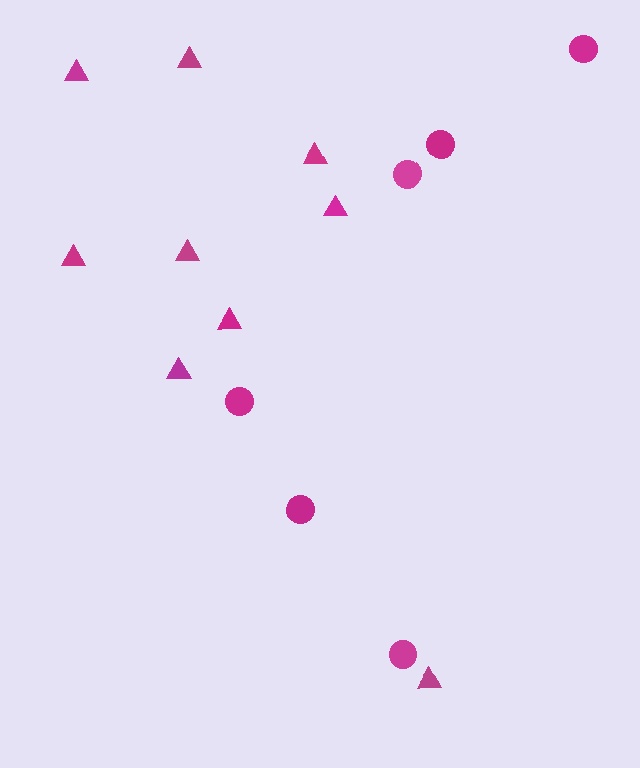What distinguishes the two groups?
There are 2 groups: one group of triangles (9) and one group of circles (6).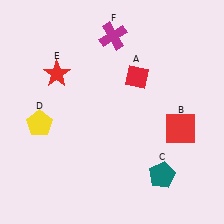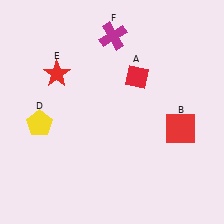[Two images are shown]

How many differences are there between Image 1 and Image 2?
There is 1 difference between the two images.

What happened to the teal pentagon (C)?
The teal pentagon (C) was removed in Image 2. It was in the bottom-right area of Image 1.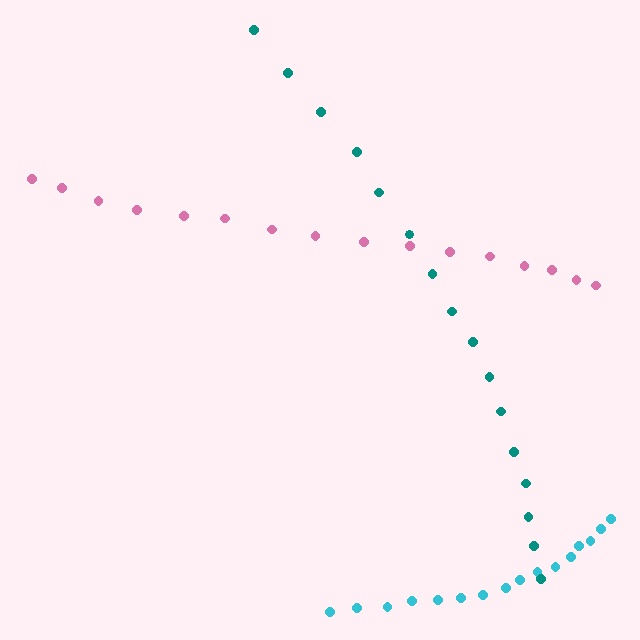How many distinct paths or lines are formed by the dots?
There are 3 distinct paths.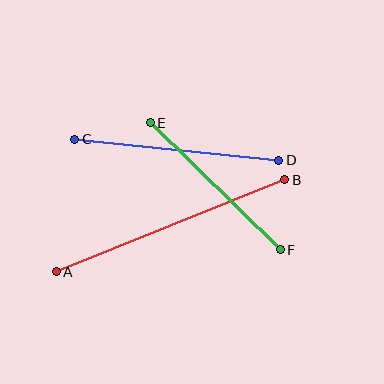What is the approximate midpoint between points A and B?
The midpoint is at approximately (171, 226) pixels.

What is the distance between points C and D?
The distance is approximately 205 pixels.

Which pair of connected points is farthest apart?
Points A and B are farthest apart.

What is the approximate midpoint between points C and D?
The midpoint is at approximately (177, 150) pixels.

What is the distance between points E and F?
The distance is approximately 182 pixels.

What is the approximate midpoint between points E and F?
The midpoint is at approximately (215, 186) pixels.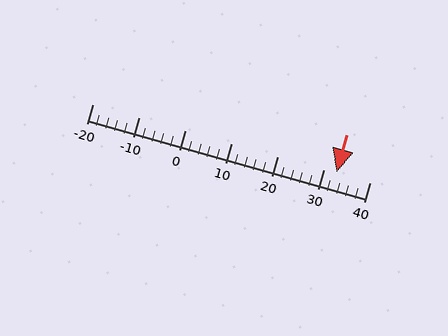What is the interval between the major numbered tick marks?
The major tick marks are spaced 10 units apart.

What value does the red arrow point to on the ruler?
The red arrow points to approximately 33.